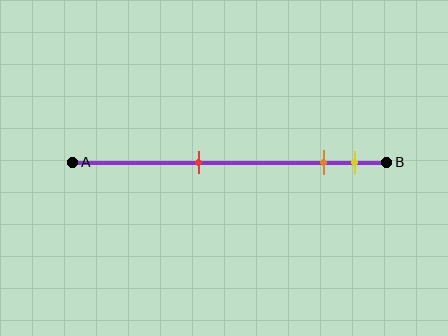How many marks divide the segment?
There are 3 marks dividing the segment.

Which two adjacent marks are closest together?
The orange and yellow marks are the closest adjacent pair.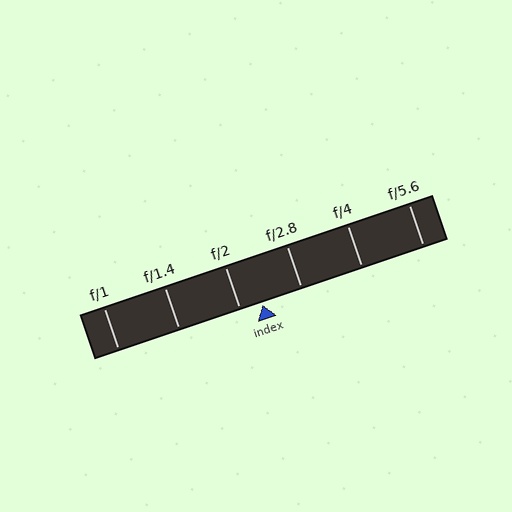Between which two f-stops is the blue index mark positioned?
The index mark is between f/2 and f/2.8.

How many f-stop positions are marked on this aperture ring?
There are 6 f-stop positions marked.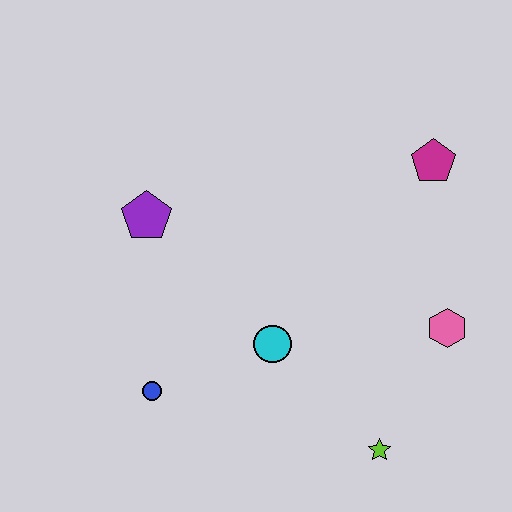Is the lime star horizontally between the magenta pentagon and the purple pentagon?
Yes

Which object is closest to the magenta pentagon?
The pink hexagon is closest to the magenta pentagon.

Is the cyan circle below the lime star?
No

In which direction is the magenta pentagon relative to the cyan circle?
The magenta pentagon is above the cyan circle.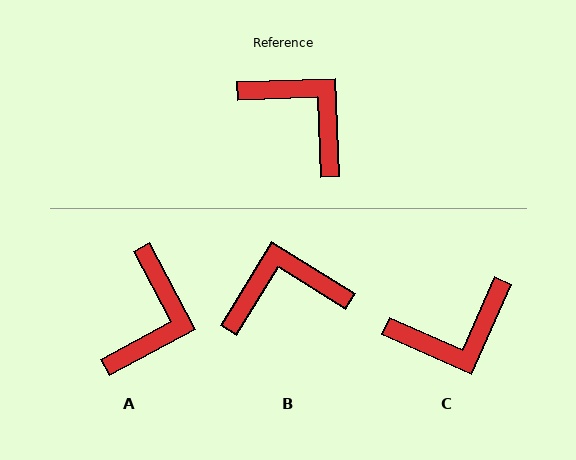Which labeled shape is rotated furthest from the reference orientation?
C, about 116 degrees away.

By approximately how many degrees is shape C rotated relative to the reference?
Approximately 116 degrees clockwise.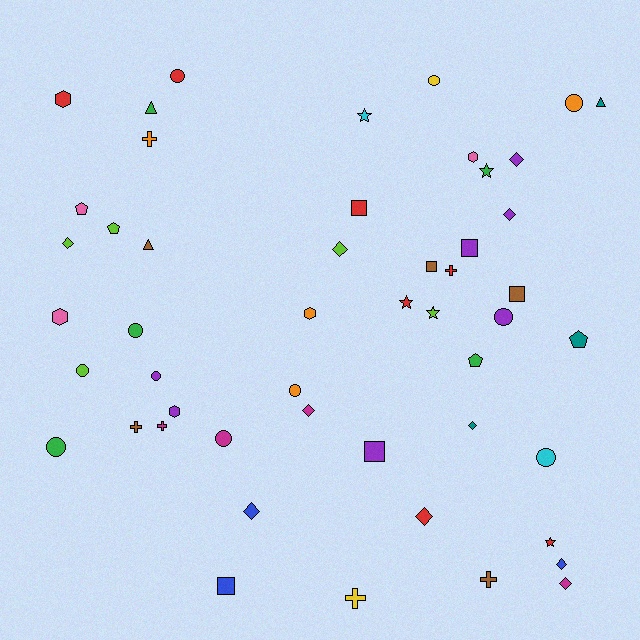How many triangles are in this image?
There are 3 triangles.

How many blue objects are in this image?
There are 3 blue objects.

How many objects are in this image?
There are 50 objects.